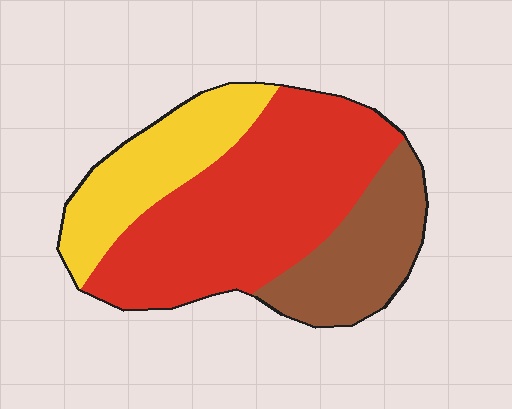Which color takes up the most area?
Red, at roughly 55%.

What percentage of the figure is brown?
Brown covers around 25% of the figure.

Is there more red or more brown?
Red.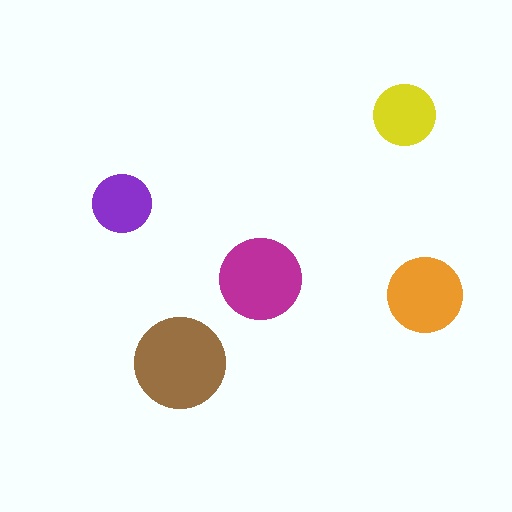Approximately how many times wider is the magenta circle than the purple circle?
About 1.5 times wider.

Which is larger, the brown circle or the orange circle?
The brown one.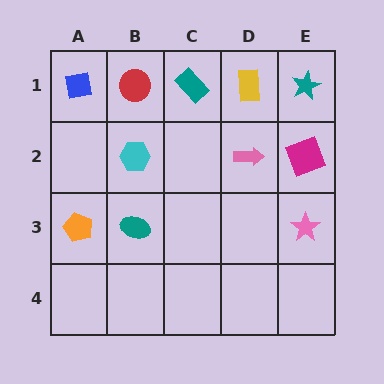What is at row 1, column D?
A yellow rectangle.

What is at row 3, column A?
An orange pentagon.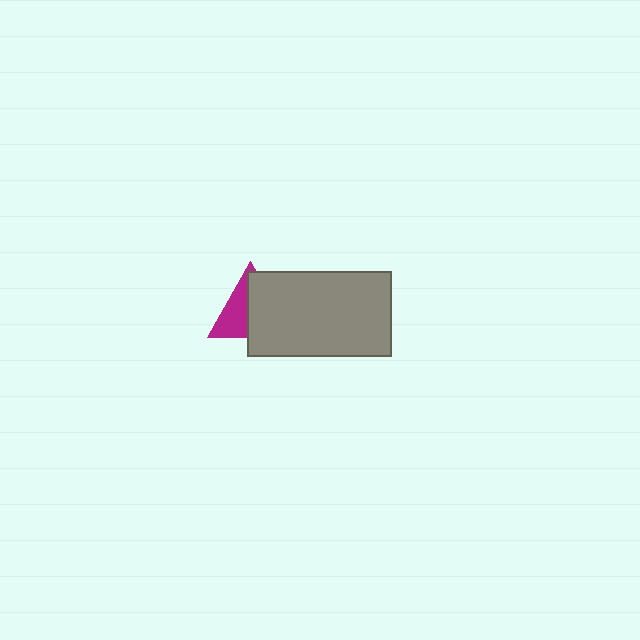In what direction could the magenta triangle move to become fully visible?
The magenta triangle could move left. That would shift it out from behind the gray rectangle entirely.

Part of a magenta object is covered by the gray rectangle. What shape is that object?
It is a triangle.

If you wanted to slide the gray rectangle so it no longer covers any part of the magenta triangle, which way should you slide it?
Slide it right — that is the most direct way to separate the two shapes.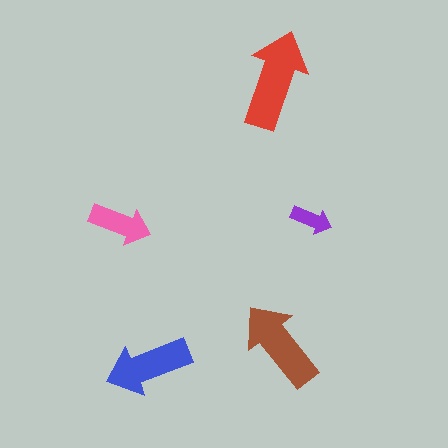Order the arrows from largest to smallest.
the red one, the brown one, the blue one, the pink one, the purple one.